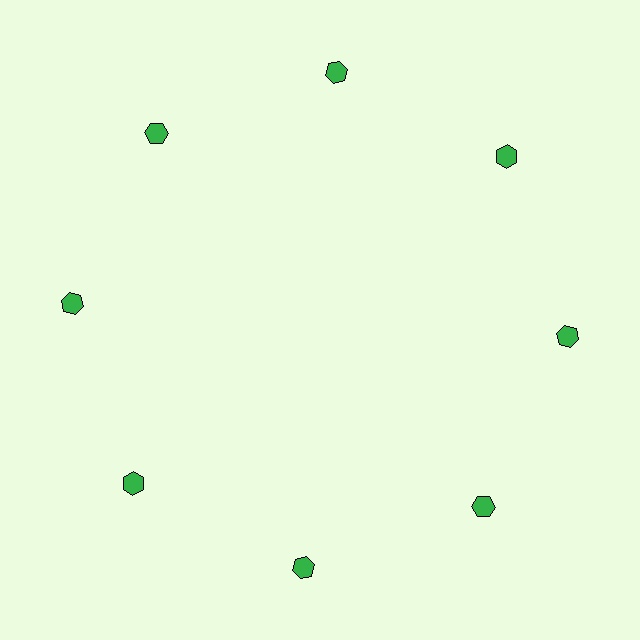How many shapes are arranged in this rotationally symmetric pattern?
There are 8 shapes, arranged in 8 groups of 1.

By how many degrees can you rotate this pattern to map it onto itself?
The pattern maps onto itself every 45 degrees of rotation.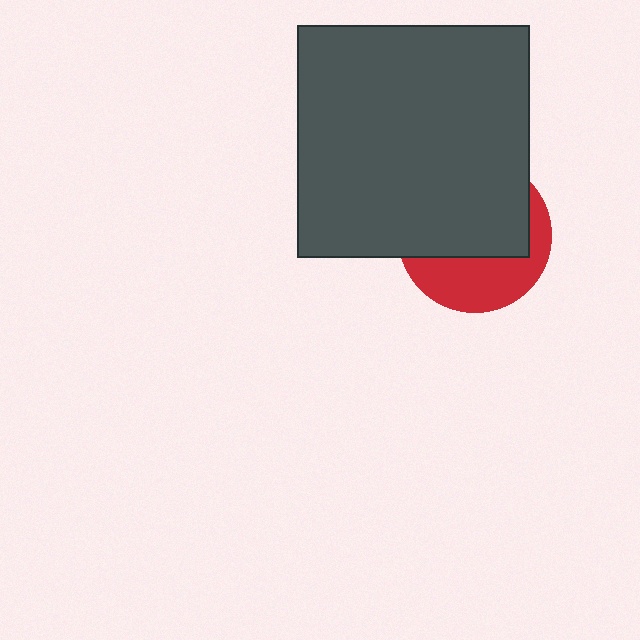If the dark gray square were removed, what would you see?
You would see the complete red circle.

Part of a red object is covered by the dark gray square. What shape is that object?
It is a circle.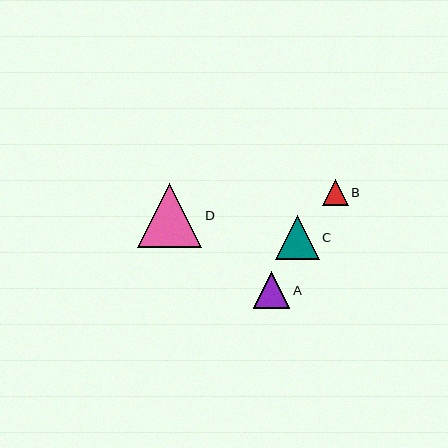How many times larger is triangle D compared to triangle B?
Triangle D is approximately 2.5 times the size of triangle B.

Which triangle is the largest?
Triangle D is the largest with a size of approximately 64 pixels.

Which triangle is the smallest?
Triangle B is the smallest with a size of approximately 25 pixels.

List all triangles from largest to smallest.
From largest to smallest: D, C, A, B.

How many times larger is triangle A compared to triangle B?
Triangle A is approximately 1.5 times the size of triangle B.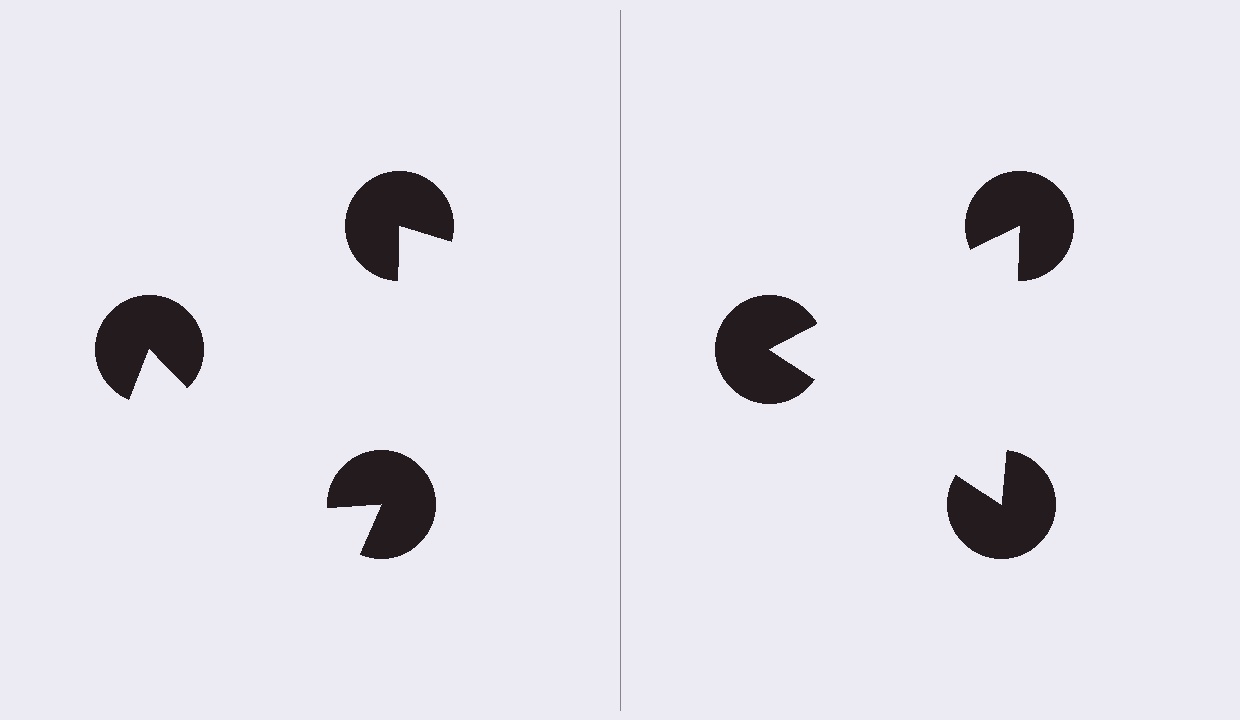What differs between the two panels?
The pac-man discs are positioned identically on both sides; only the wedge orientations differ. On the right they align to a triangle; on the left they are misaligned.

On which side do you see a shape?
An illusory triangle appears on the right side. On the left side the wedge cuts are rotated, so no coherent shape forms.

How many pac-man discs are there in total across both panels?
6 — 3 on each side.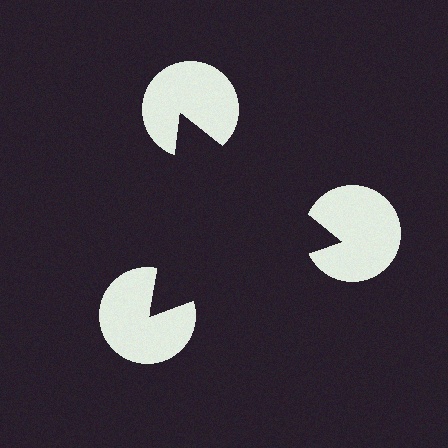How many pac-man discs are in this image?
There are 3 — one at each vertex of the illusory triangle.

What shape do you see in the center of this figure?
An illusory triangle — its edges are inferred from the aligned wedge cuts in the pac-man discs, not physically drawn.